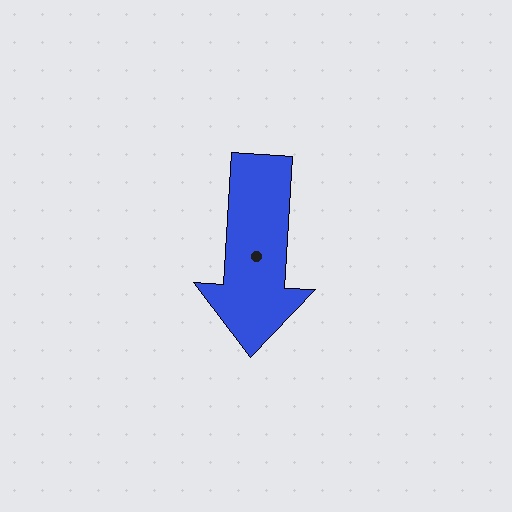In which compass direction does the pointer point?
South.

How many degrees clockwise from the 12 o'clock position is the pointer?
Approximately 183 degrees.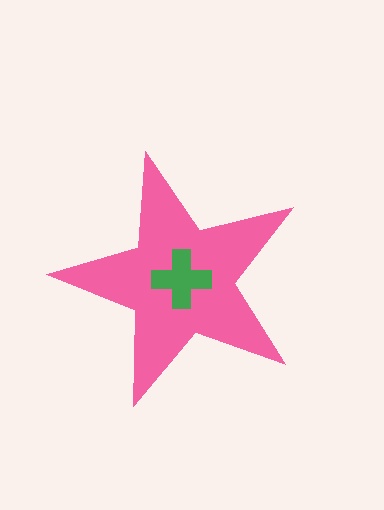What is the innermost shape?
The green cross.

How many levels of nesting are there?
2.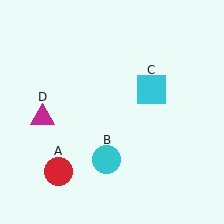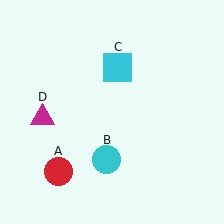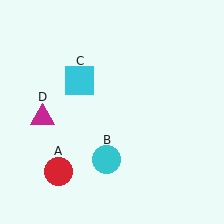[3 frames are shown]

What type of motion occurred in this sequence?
The cyan square (object C) rotated counterclockwise around the center of the scene.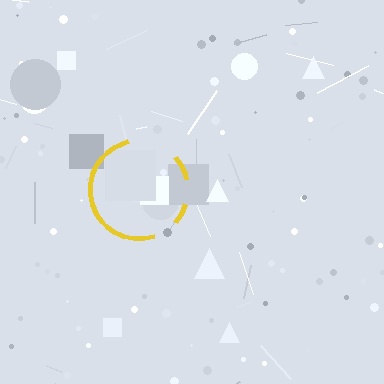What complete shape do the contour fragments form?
The contour fragments form a circle.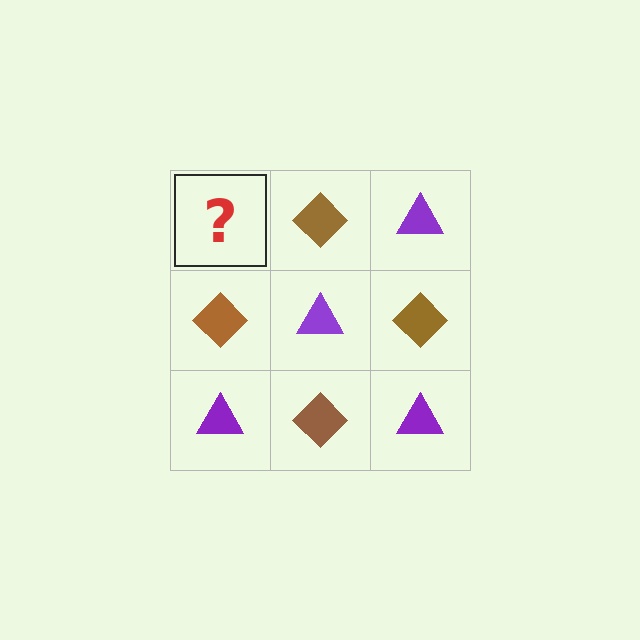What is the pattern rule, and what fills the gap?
The rule is that it alternates purple triangle and brown diamond in a checkerboard pattern. The gap should be filled with a purple triangle.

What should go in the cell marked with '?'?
The missing cell should contain a purple triangle.